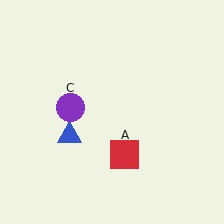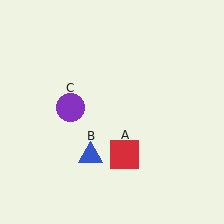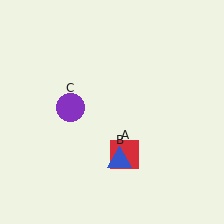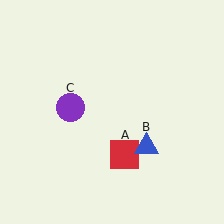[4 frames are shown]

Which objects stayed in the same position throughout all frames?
Red square (object A) and purple circle (object C) remained stationary.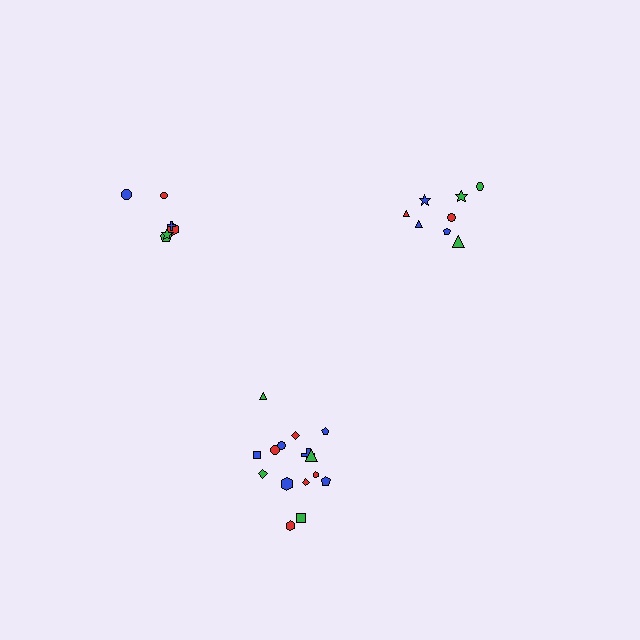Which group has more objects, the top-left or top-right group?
The top-right group.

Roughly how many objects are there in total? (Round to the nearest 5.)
Roughly 30 objects in total.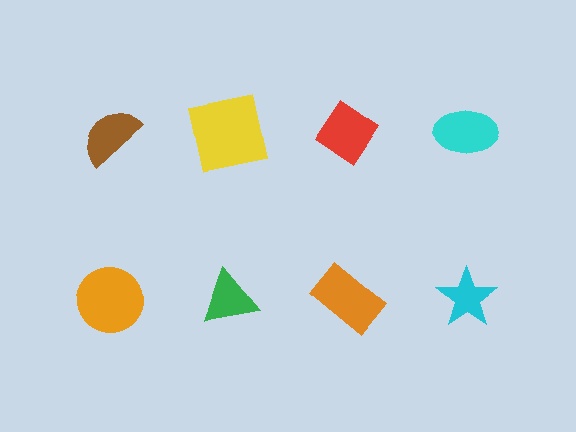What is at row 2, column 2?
A green triangle.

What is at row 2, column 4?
A cyan star.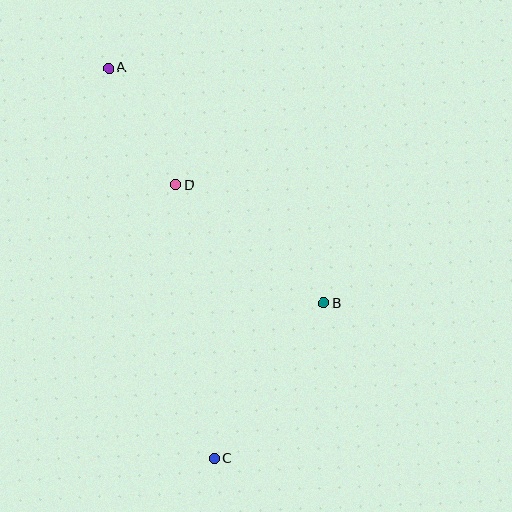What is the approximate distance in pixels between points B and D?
The distance between B and D is approximately 189 pixels.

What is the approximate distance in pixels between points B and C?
The distance between B and C is approximately 190 pixels.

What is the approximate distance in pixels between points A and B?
The distance between A and B is approximately 319 pixels.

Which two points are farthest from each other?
Points A and C are farthest from each other.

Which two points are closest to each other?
Points A and D are closest to each other.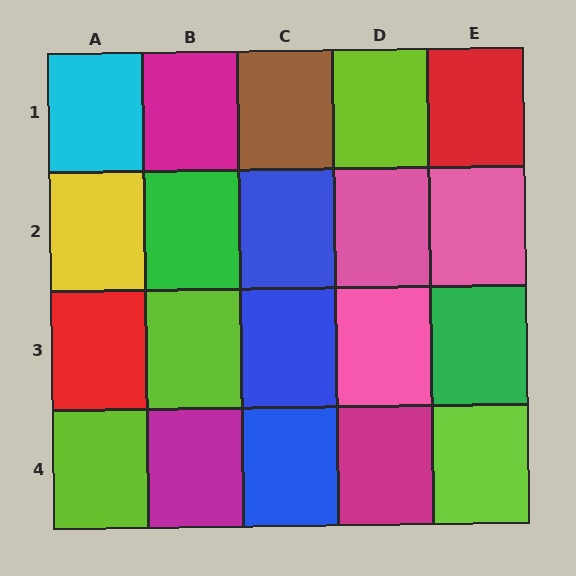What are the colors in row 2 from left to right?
Yellow, green, blue, pink, pink.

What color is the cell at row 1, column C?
Brown.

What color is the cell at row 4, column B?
Magenta.